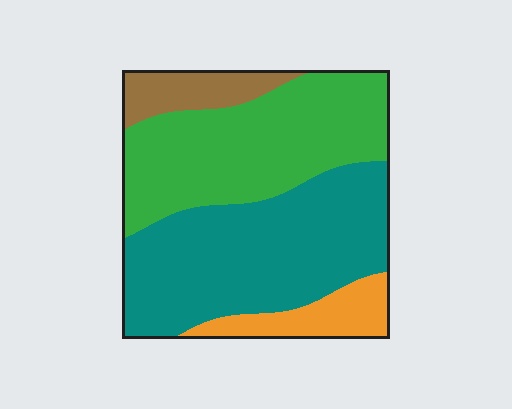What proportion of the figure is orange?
Orange covers around 10% of the figure.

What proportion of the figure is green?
Green takes up about three eighths (3/8) of the figure.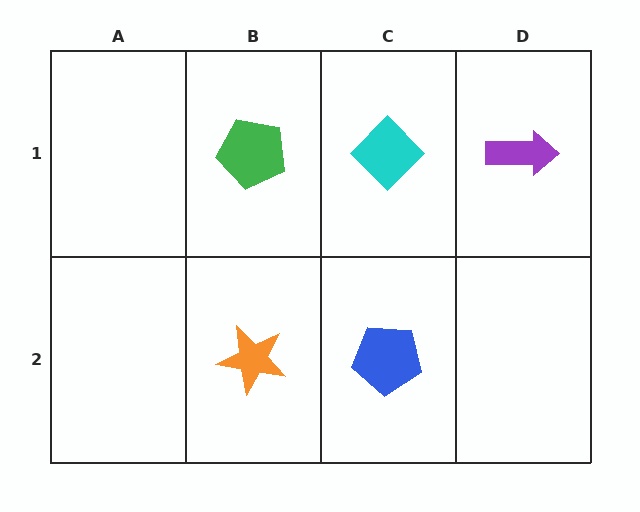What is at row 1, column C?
A cyan diamond.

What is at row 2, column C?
A blue pentagon.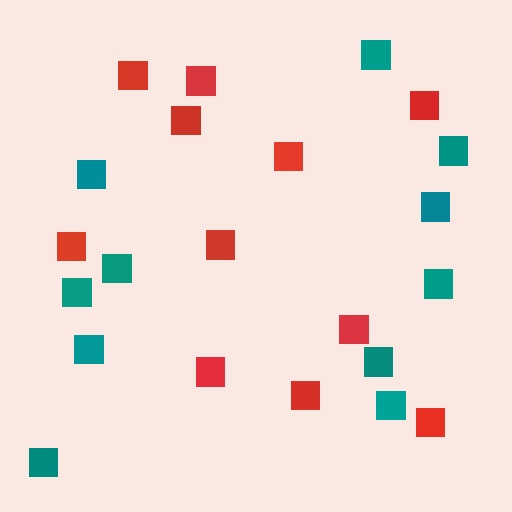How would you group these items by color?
There are 2 groups: one group of teal squares (11) and one group of red squares (11).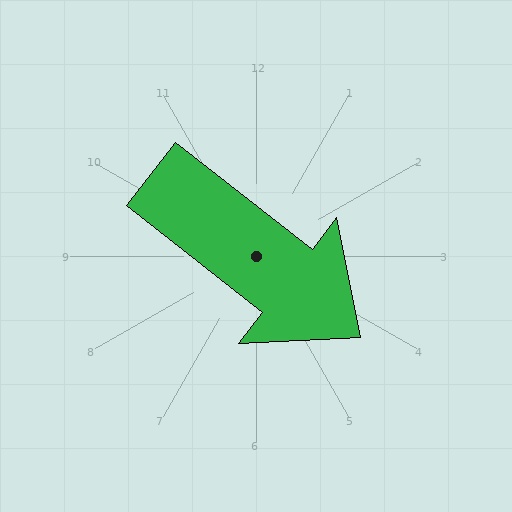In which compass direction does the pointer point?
Southeast.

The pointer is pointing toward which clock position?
Roughly 4 o'clock.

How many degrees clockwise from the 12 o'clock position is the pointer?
Approximately 128 degrees.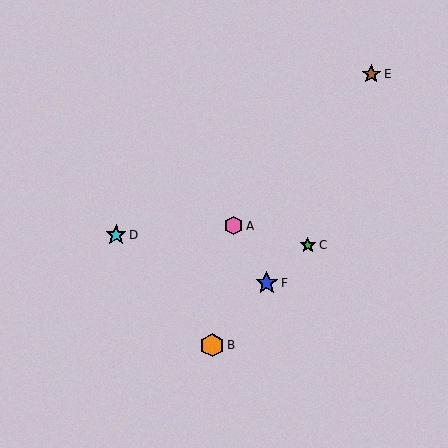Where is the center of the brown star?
The center of the brown star is at (371, 74).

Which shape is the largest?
The orange hexagon (labeled B) is the largest.